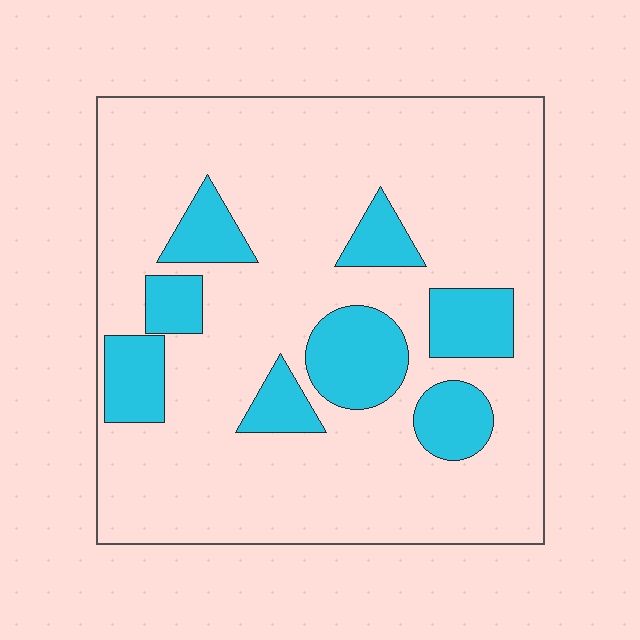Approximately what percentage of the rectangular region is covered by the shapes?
Approximately 20%.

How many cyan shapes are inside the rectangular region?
8.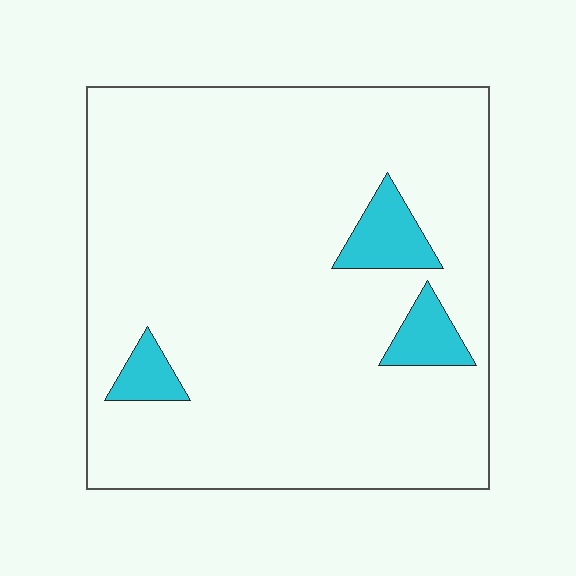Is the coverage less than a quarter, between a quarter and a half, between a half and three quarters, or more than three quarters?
Less than a quarter.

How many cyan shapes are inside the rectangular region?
3.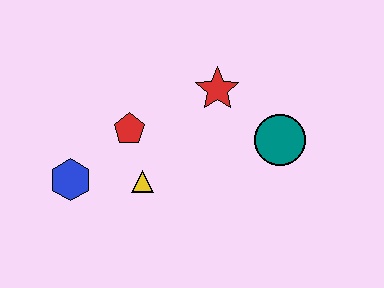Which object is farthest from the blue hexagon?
The teal circle is farthest from the blue hexagon.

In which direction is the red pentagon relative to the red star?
The red pentagon is to the left of the red star.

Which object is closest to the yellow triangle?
The red pentagon is closest to the yellow triangle.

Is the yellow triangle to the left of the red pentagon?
No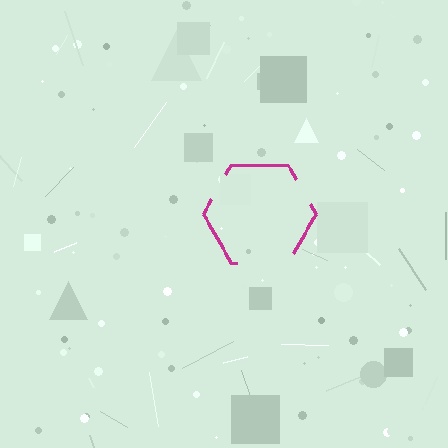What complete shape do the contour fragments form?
The contour fragments form a hexagon.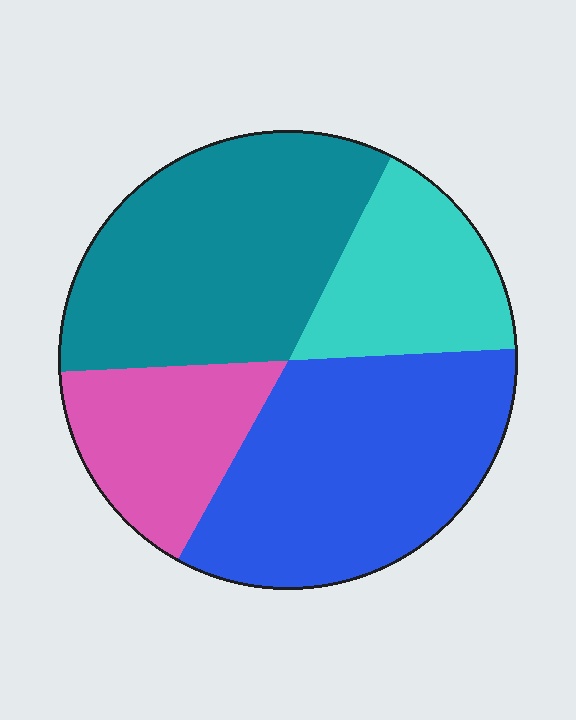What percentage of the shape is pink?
Pink takes up about one sixth (1/6) of the shape.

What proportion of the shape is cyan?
Cyan takes up about one sixth (1/6) of the shape.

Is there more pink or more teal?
Teal.